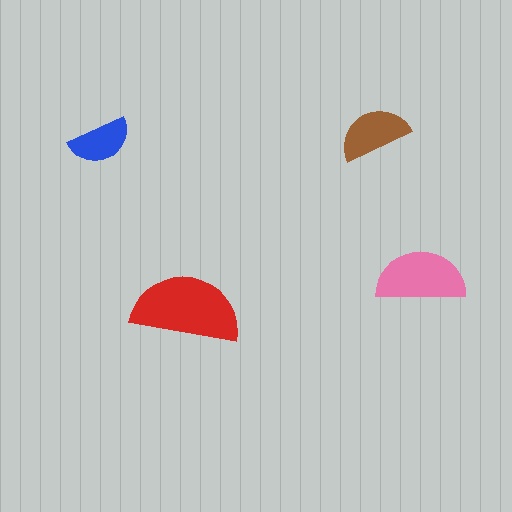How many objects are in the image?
There are 4 objects in the image.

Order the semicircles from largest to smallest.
the red one, the pink one, the brown one, the blue one.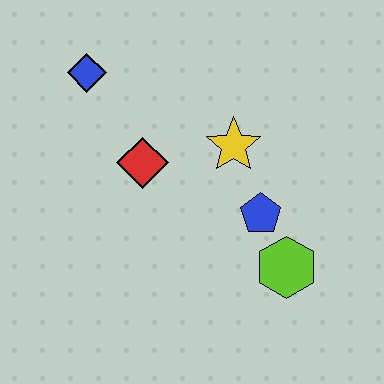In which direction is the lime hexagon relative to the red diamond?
The lime hexagon is to the right of the red diamond.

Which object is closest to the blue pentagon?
The lime hexagon is closest to the blue pentagon.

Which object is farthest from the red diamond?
The lime hexagon is farthest from the red diamond.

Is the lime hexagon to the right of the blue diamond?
Yes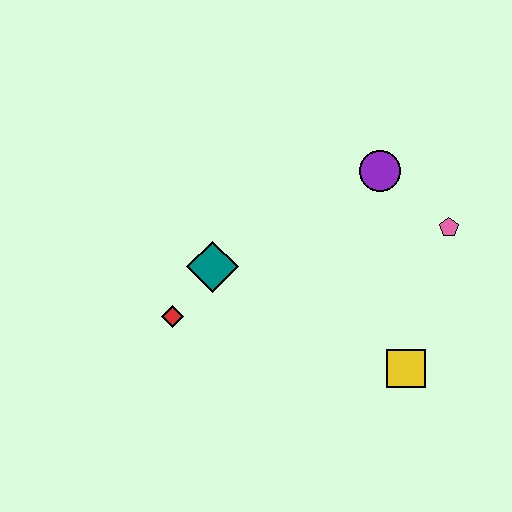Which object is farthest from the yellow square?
The red diamond is farthest from the yellow square.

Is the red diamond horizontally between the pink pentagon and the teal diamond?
No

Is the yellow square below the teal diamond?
Yes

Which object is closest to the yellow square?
The pink pentagon is closest to the yellow square.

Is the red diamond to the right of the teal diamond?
No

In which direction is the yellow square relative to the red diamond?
The yellow square is to the right of the red diamond.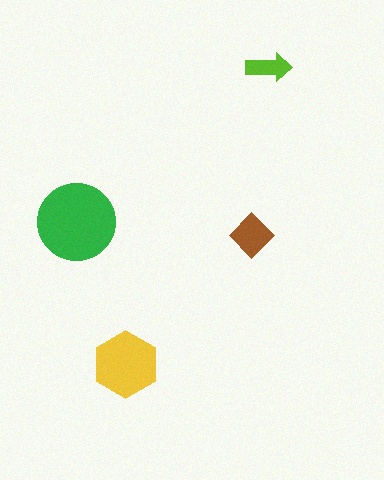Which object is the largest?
The green circle.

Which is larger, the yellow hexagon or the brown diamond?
The yellow hexagon.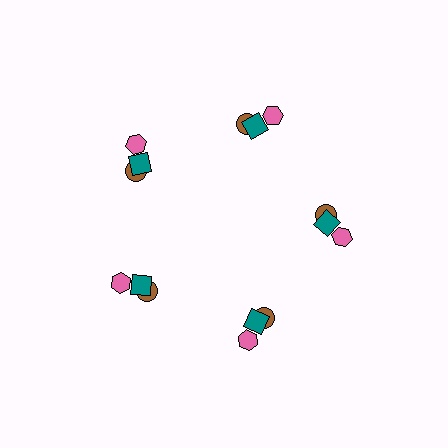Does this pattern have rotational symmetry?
Yes, this pattern has 5-fold rotational symmetry. It looks the same after rotating 72 degrees around the center.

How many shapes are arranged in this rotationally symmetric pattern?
There are 15 shapes, arranged in 5 groups of 3.